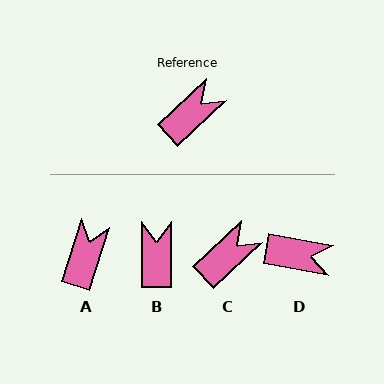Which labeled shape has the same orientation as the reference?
C.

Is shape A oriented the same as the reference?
No, it is off by about 30 degrees.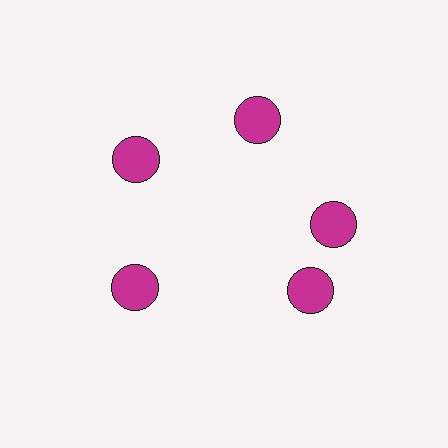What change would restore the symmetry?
The symmetry would be restored by rotating it back into even spacing with its neighbors so that all 5 circles sit at equal angles and equal distance from the center.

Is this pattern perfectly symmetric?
No. The 5 magenta circles are arranged in a ring, but one element near the 5 o'clock position is rotated out of alignment along the ring, breaking the 5-fold rotational symmetry.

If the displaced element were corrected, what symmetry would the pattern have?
It would have 5-fold rotational symmetry — the pattern would map onto itself every 72 degrees.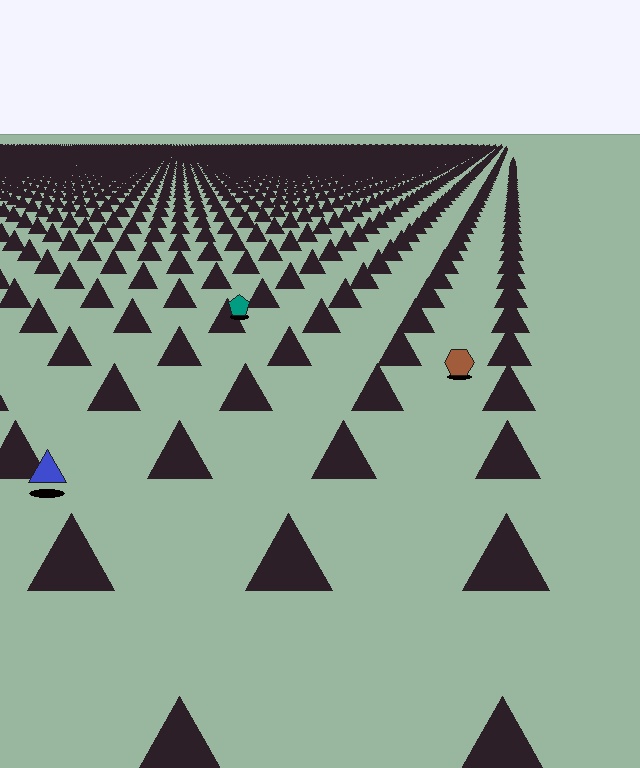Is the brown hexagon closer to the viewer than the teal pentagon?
Yes. The brown hexagon is closer — you can tell from the texture gradient: the ground texture is coarser near it.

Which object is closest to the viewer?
The blue triangle is closest. The texture marks near it are larger and more spread out.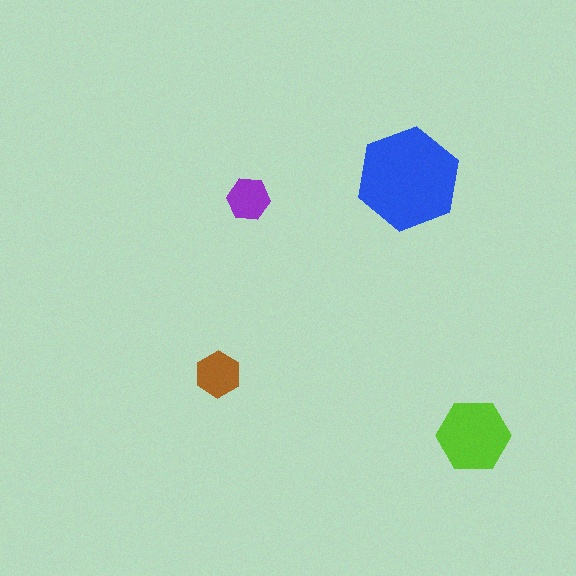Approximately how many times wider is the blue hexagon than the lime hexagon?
About 1.5 times wider.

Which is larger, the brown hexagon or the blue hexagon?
The blue one.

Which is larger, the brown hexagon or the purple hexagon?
The brown one.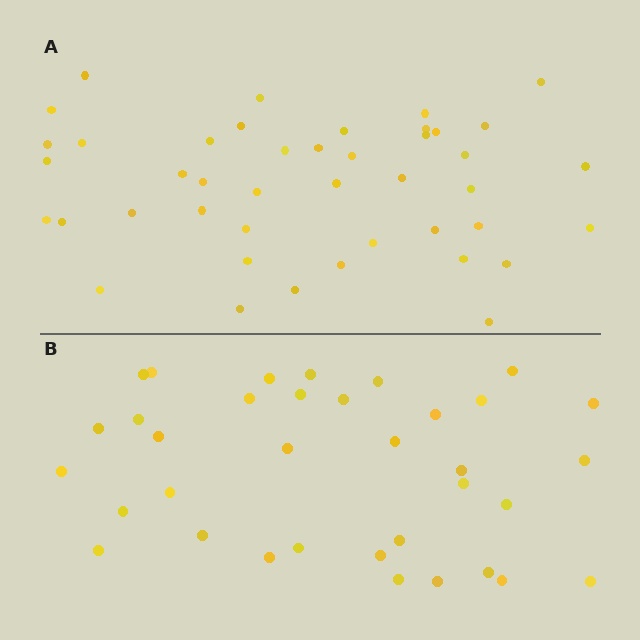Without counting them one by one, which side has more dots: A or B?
Region A (the top region) has more dots.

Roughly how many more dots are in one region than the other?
Region A has roughly 8 or so more dots than region B.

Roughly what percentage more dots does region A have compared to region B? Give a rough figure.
About 25% more.